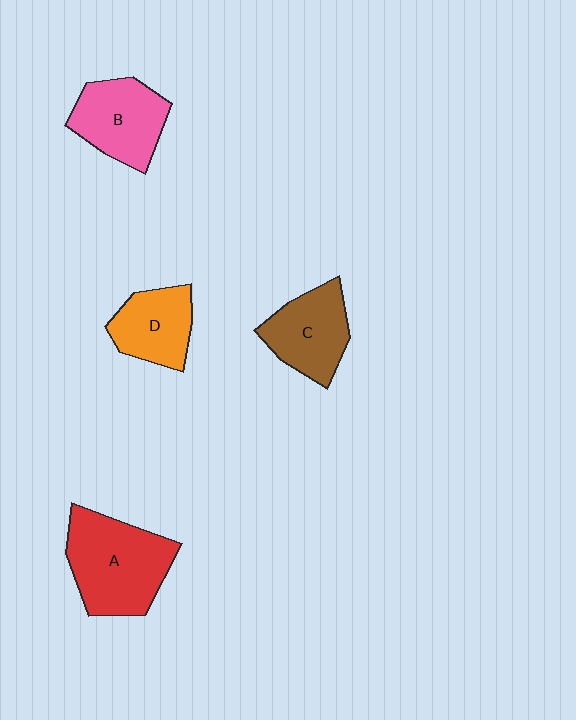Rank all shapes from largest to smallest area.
From largest to smallest: A (red), B (pink), C (brown), D (orange).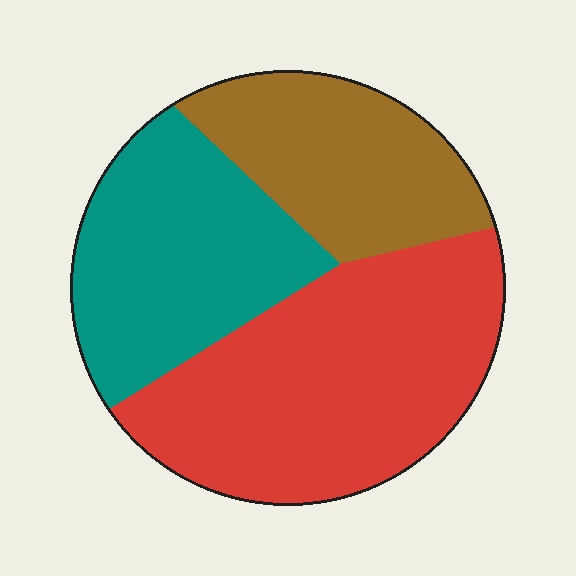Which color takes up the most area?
Red, at roughly 45%.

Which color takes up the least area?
Brown, at roughly 25%.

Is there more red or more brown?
Red.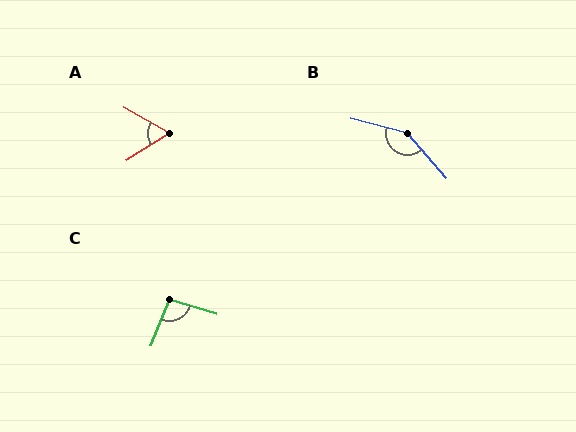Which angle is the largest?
B, at approximately 145 degrees.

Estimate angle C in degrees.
Approximately 95 degrees.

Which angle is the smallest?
A, at approximately 62 degrees.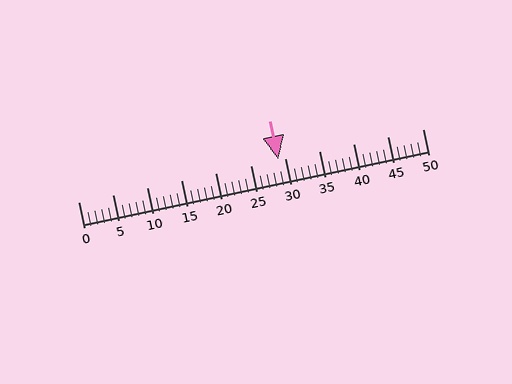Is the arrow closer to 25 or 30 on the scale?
The arrow is closer to 30.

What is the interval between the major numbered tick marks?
The major tick marks are spaced 5 units apart.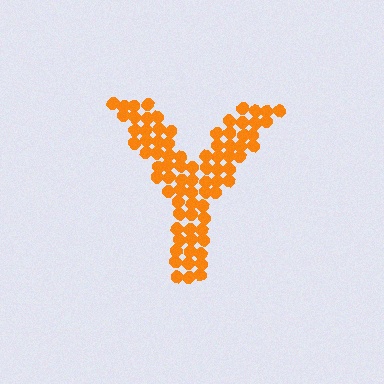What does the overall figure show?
The overall figure shows the letter Y.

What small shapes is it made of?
It is made of small circles.